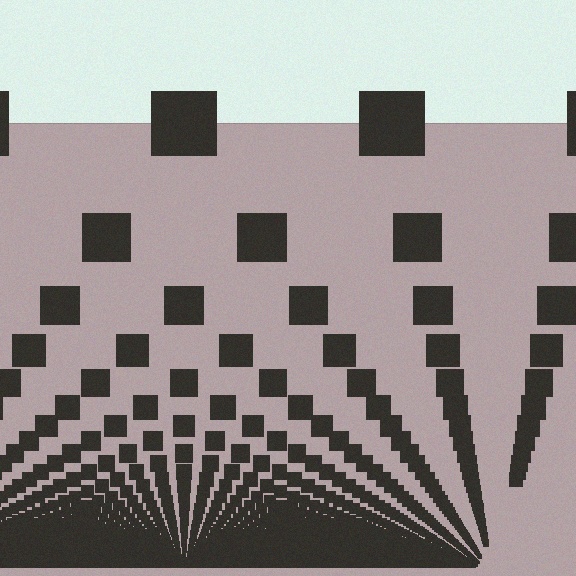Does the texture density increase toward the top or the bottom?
Density increases toward the bottom.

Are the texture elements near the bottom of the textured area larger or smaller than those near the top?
Smaller. The gradient is inverted — elements near the bottom are smaller and denser.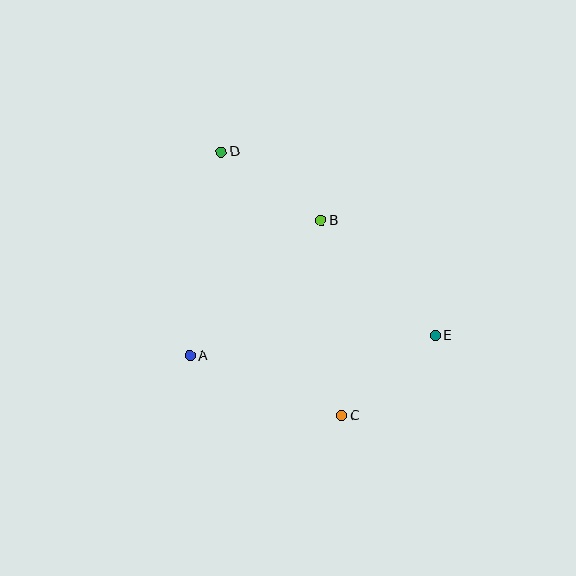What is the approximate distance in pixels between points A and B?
The distance between A and B is approximately 188 pixels.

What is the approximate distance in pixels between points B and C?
The distance between B and C is approximately 197 pixels.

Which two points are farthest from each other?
Points C and D are farthest from each other.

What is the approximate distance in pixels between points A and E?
The distance between A and E is approximately 246 pixels.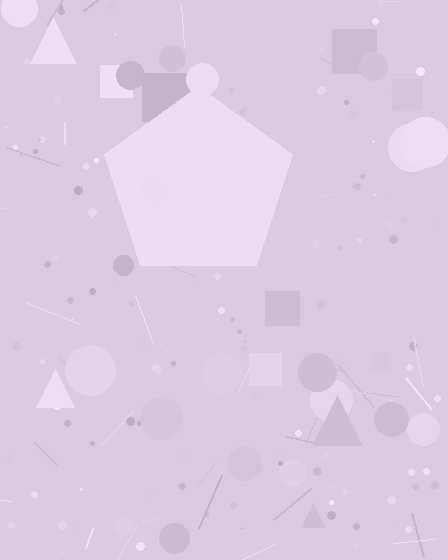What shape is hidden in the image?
A pentagon is hidden in the image.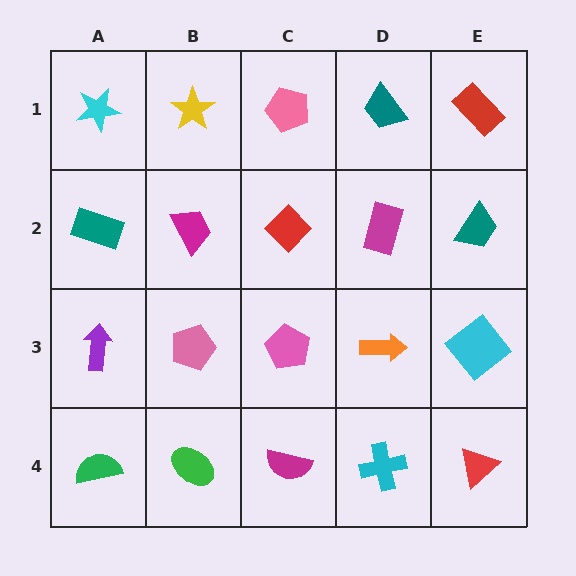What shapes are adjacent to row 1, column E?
A teal trapezoid (row 2, column E), a teal trapezoid (row 1, column D).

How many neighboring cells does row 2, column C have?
4.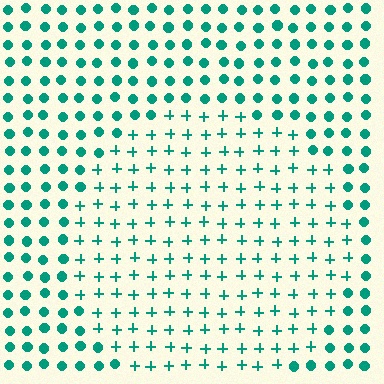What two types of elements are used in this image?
The image uses plus signs inside the circle region and circles outside it.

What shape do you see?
I see a circle.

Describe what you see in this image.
The image is filled with small teal elements arranged in a uniform grid. A circle-shaped region contains plus signs, while the surrounding area contains circles. The boundary is defined purely by the change in element shape.